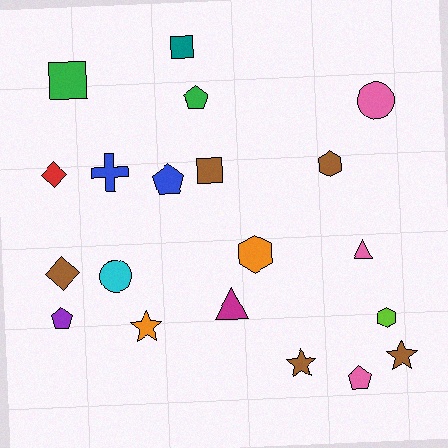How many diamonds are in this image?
There are 2 diamonds.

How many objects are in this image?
There are 20 objects.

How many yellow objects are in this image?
There are no yellow objects.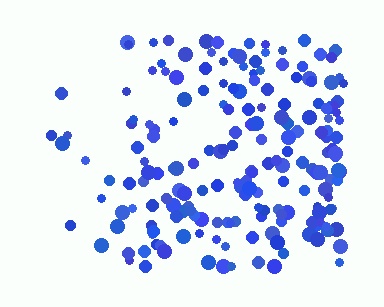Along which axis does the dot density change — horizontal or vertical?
Horizontal.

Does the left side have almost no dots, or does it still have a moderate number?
Still a moderate number, just noticeably fewer than the right.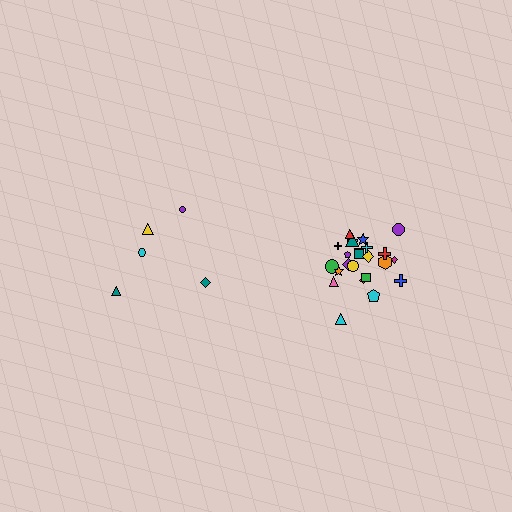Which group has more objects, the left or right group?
The right group.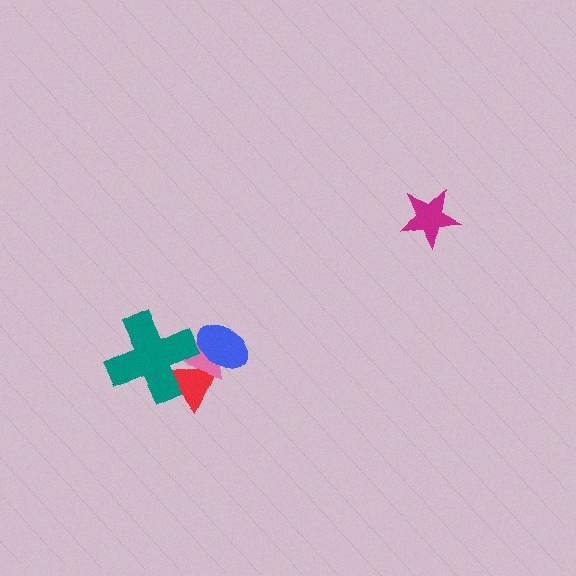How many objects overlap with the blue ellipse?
2 objects overlap with the blue ellipse.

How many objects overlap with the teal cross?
2 objects overlap with the teal cross.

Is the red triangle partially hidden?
Yes, it is partially covered by another shape.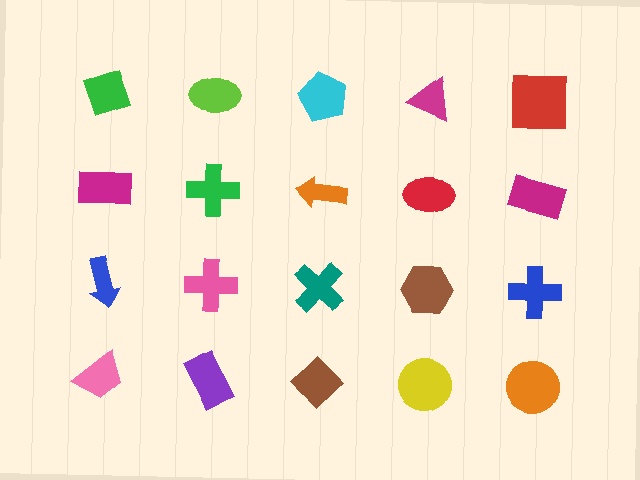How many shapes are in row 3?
5 shapes.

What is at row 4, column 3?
A brown diamond.